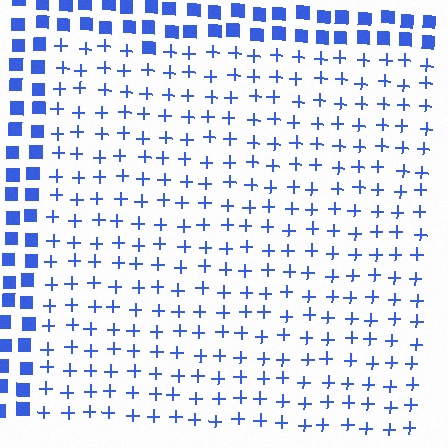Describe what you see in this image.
The image is filled with small blue elements arranged in a uniform grid. A rectangle-shaped region contains plus signs, while the surrounding area contains squares. The boundary is defined purely by the change in element shape.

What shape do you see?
I see a rectangle.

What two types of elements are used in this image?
The image uses plus signs inside the rectangle region and squares outside it.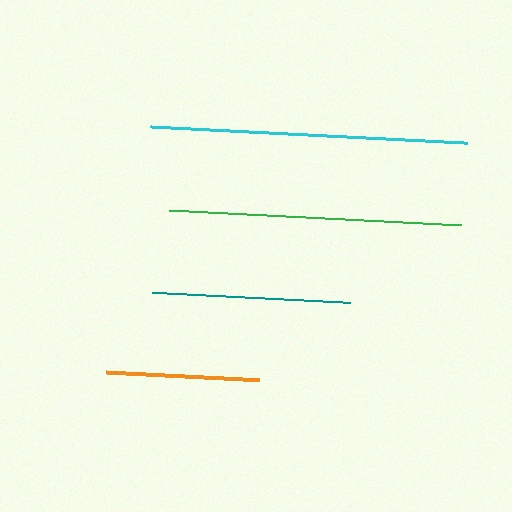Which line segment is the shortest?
The orange line is the shortest at approximately 153 pixels.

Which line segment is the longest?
The cyan line is the longest at approximately 317 pixels.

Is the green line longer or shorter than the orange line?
The green line is longer than the orange line.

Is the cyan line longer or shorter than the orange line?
The cyan line is longer than the orange line.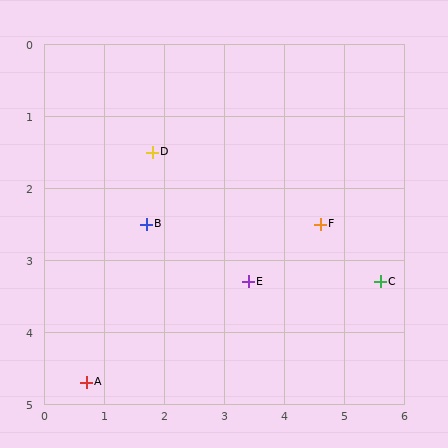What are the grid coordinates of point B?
Point B is at approximately (1.7, 2.5).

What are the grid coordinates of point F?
Point F is at approximately (4.6, 2.5).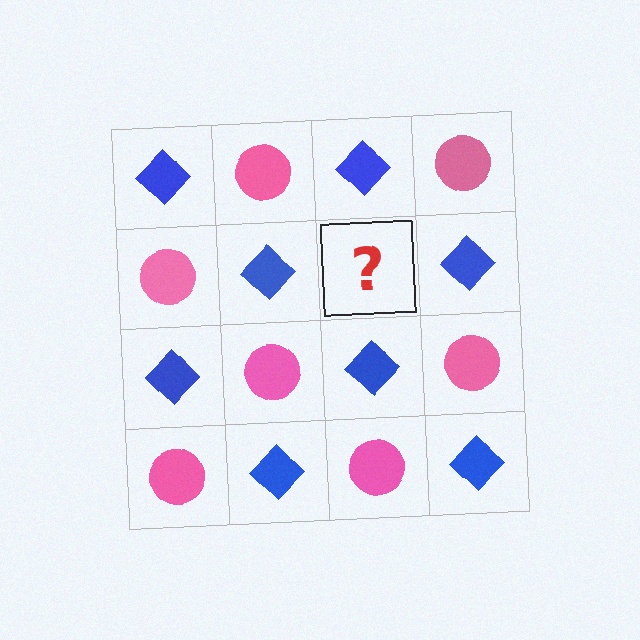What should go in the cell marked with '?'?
The missing cell should contain a pink circle.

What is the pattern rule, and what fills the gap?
The rule is that it alternates blue diamond and pink circle in a checkerboard pattern. The gap should be filled with a pink circle.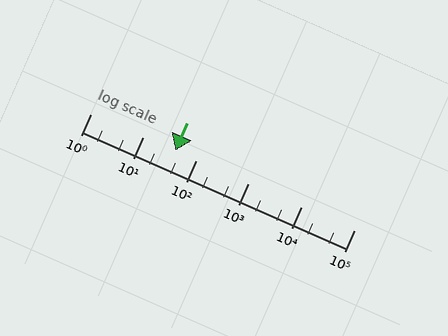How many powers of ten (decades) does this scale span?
The scale spans 5 decades, from 1 to 100000.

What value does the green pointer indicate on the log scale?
The pointer indicates approximately 41.